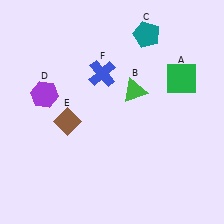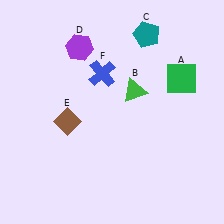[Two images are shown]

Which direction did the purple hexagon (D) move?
The purple hexagon (D) moved up.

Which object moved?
The purple hexagon (D) moved up.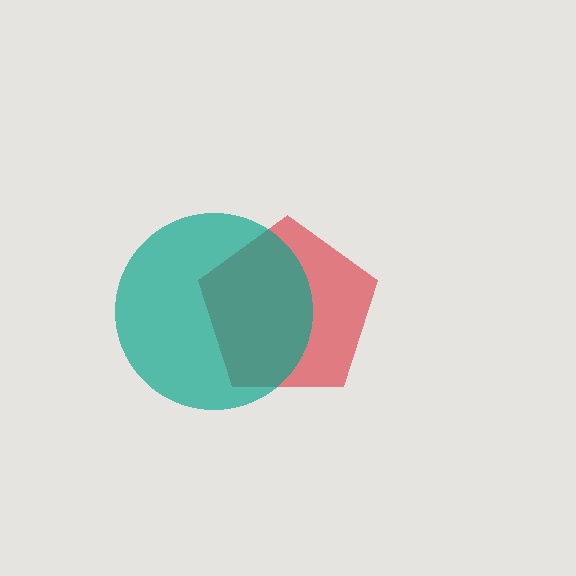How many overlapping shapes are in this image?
There are 2 overlapping shapes in the image.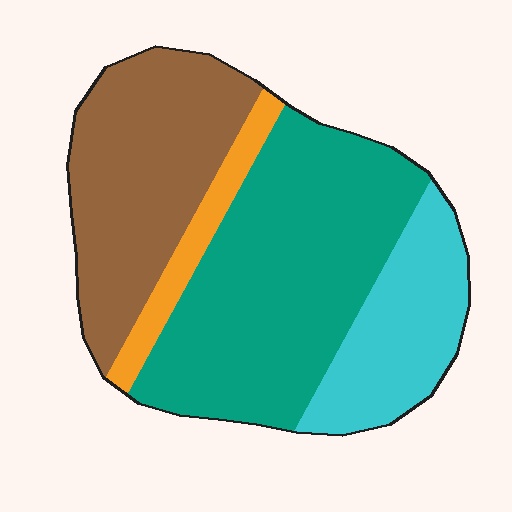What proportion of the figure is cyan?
Cyan covers around 20% of the figure.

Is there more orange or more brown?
Brown.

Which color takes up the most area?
Teal, at roughly 45%.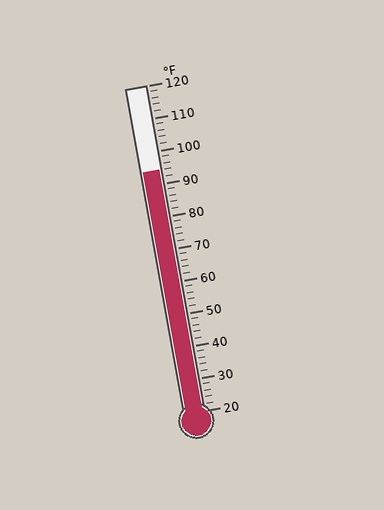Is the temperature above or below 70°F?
The temperature is above 70°F.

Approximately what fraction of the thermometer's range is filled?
The thermometer is filled to approximately 75% of its range.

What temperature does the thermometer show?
The thermometer shows approximately 94°F.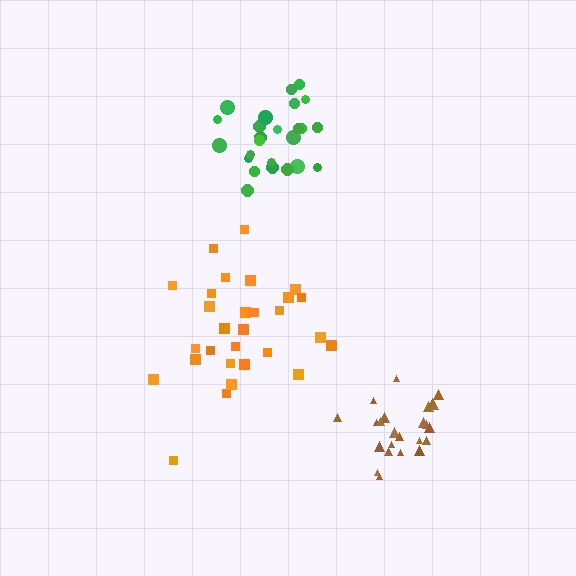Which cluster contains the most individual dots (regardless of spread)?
Orange (29).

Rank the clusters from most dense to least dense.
brown, green, orange.